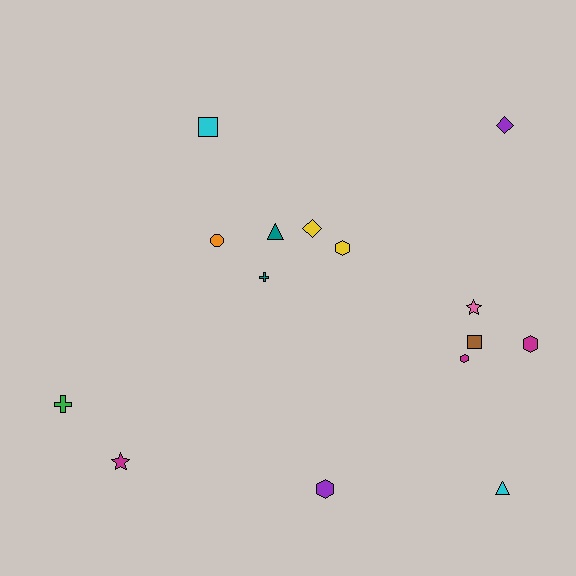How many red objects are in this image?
There are no red objects.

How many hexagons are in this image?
There are 4 hexagons.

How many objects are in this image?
There are 15 objects.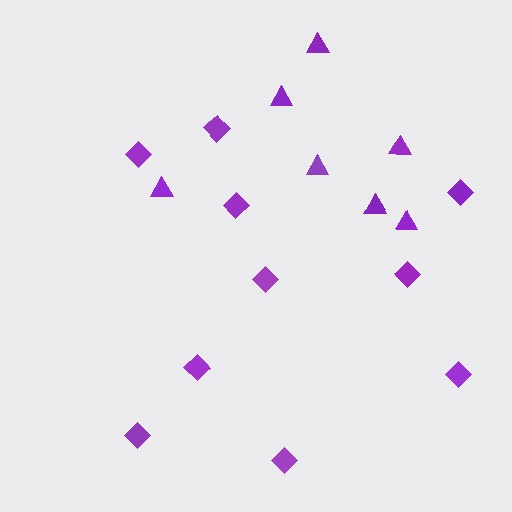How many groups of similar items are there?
There are 2 groups: one group of diamonds (10) and one group of triangles (7).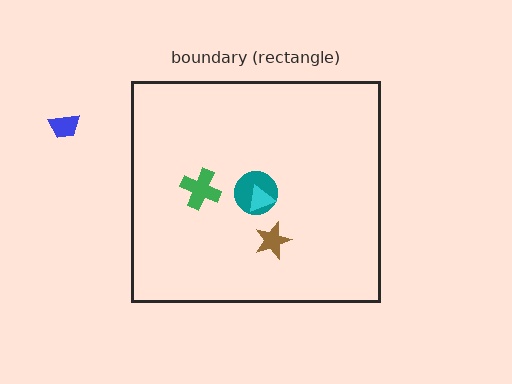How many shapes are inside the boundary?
4 inside, 1 outside.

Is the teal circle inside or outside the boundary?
Inside.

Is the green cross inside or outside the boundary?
Inside.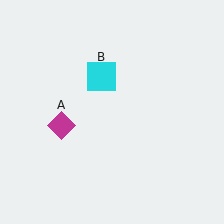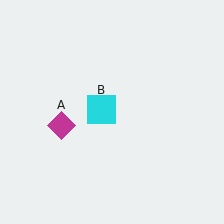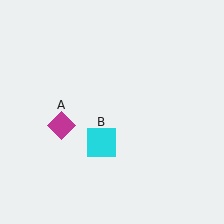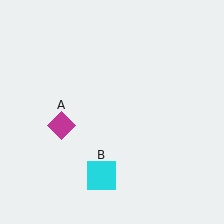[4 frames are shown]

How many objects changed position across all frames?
1 object changed position: cyan square (object B).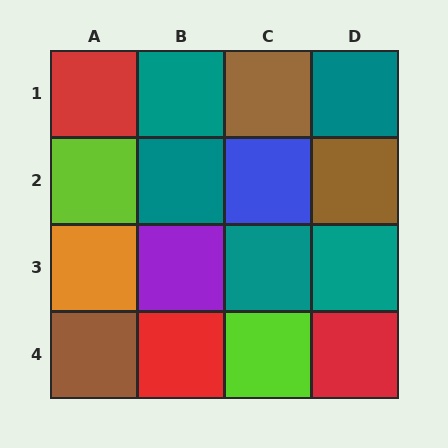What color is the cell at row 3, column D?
Teal.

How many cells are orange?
1 cell is orange.